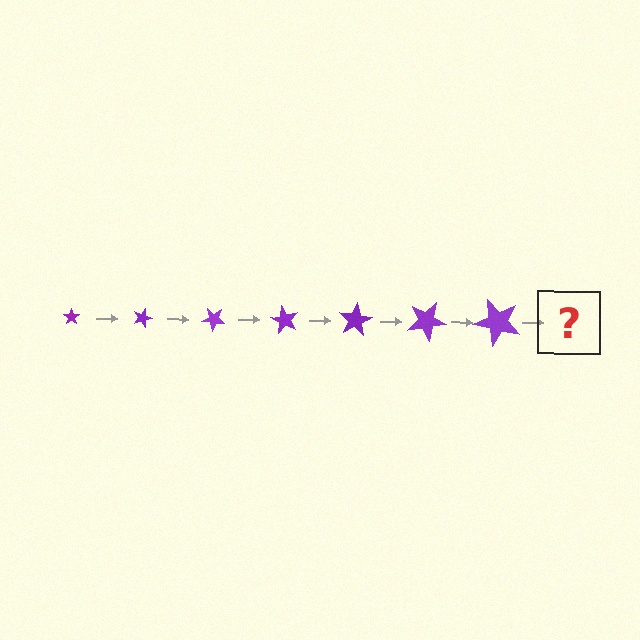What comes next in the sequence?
The next element should be a star, larger than the previous one and rotated 140 degrees from the start.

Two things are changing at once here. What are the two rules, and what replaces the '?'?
The two rules are that the star grows larger each step and it rotates 20 degrees each step. The '?' should be a star, larger than the previous one and rotated 140 degrees from the start.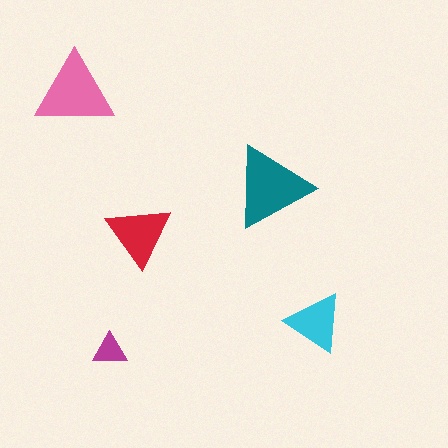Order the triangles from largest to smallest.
the teal one, the pink one, the red one, the cyan one, the magenta one.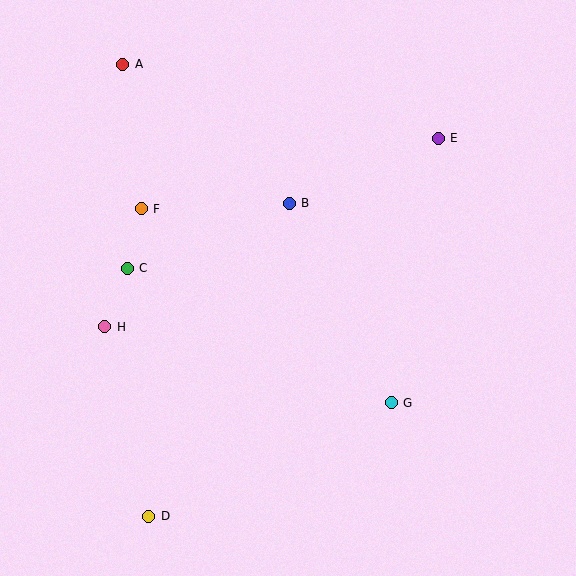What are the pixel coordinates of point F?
Point F is at (141, 209).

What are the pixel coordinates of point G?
Point G is at (391, 403).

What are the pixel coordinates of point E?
Point E is at (438, 138).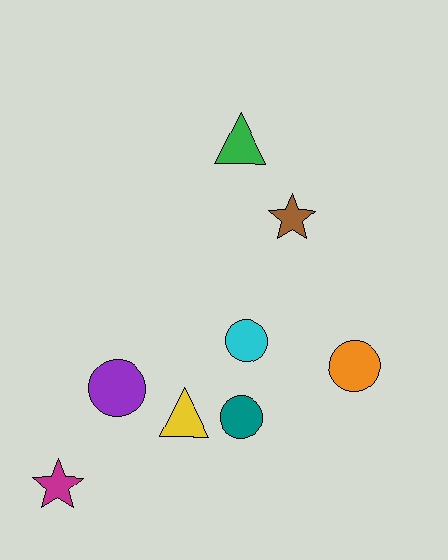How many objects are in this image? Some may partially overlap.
There are 8 objects.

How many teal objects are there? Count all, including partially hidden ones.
There is 1 teal object.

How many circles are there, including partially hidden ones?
There are 4 circles.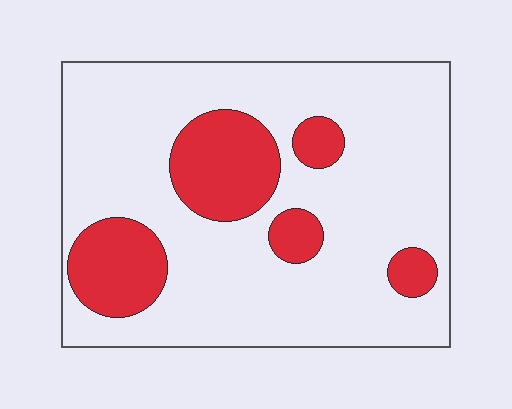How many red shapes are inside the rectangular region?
5.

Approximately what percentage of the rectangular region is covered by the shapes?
Approximately 20%.